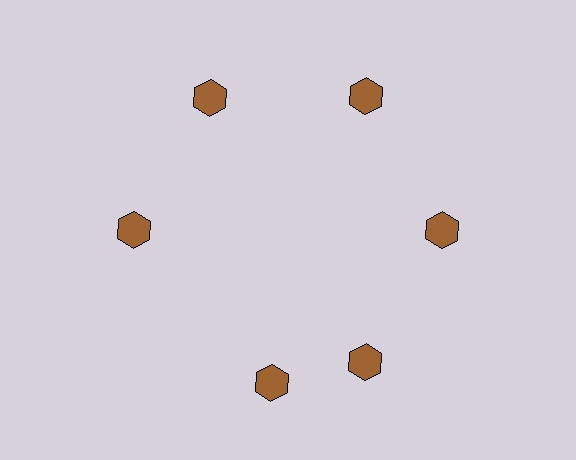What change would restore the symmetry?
The symmetry would be restored by rotating it back into even spacing with its neighbors so that all 6 hexagons sit at equal angles and equal distance from the center.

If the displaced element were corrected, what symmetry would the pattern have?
It would have 6-fold rotational symmetry — the pattern would map onto itself every 60 degrees.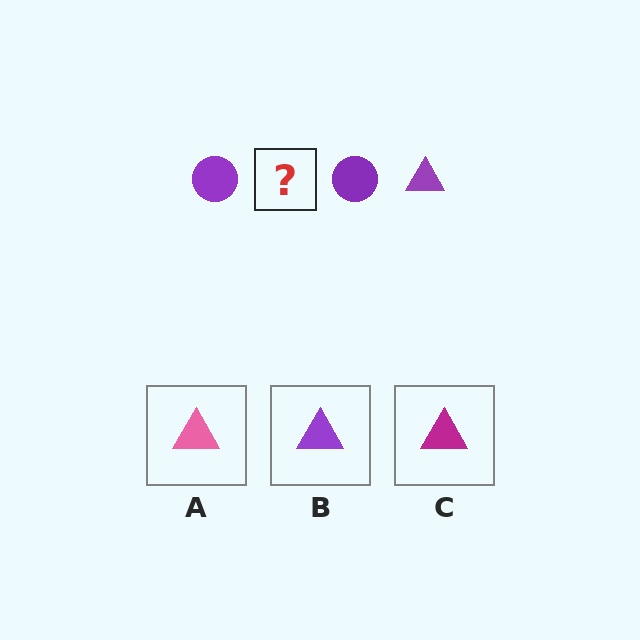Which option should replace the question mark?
Option B.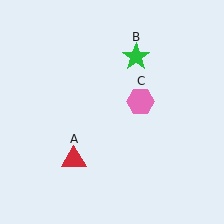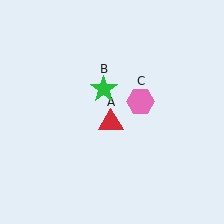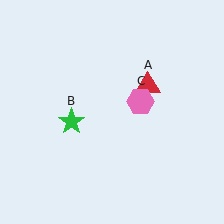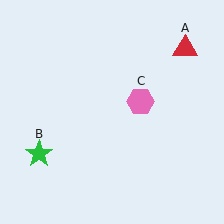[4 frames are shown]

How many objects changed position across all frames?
2 objects changed position: red triangle (object A), green star (object B).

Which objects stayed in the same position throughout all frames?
Pink hexagon (object C) remained stationary.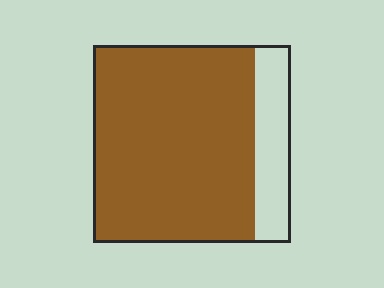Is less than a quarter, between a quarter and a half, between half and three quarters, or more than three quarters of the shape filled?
More than three quarters.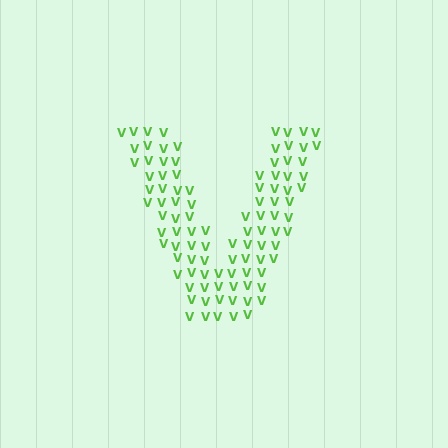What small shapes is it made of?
It is made of small letter V's.